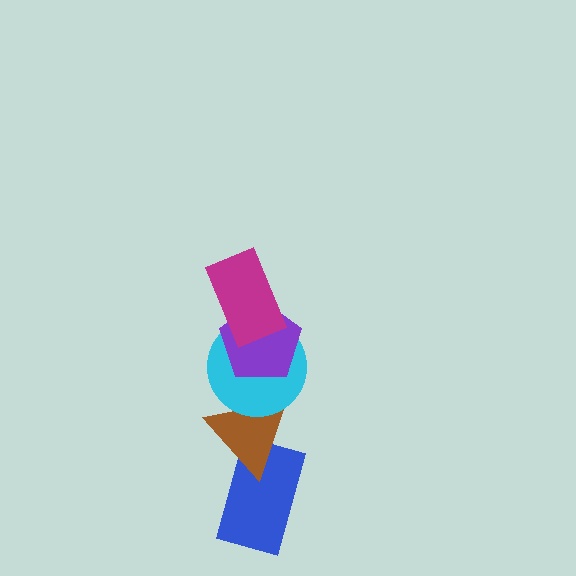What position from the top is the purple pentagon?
The purple pentagon is 2nd from the top.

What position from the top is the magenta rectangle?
The magenta rectangle is 1st from the top.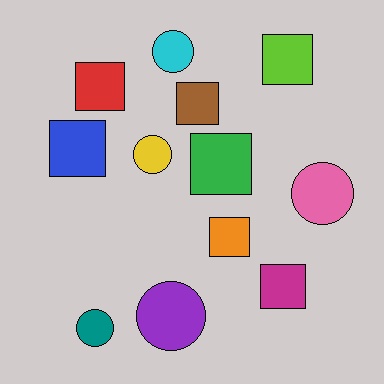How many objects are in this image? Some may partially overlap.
There are 12 objects.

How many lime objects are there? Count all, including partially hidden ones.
There is 1 lime object.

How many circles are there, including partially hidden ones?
There are 5 circles.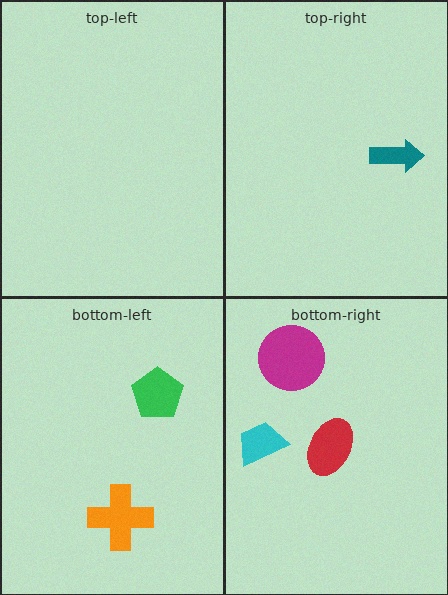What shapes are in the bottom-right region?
The red ellipse, the magenta circle, the cyan trapezoid.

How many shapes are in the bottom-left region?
2.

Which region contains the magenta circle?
The bottom-right region.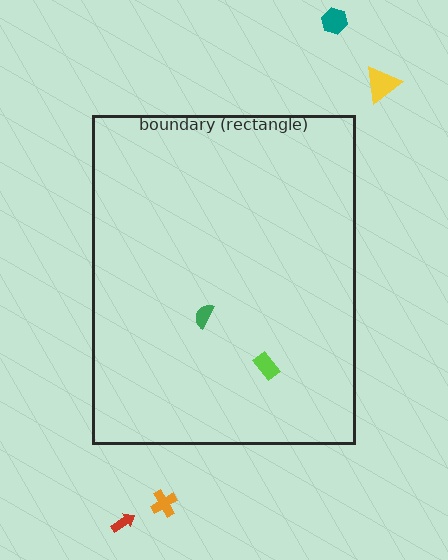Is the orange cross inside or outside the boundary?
Outside.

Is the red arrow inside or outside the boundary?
Outside.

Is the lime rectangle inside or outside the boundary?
Inside.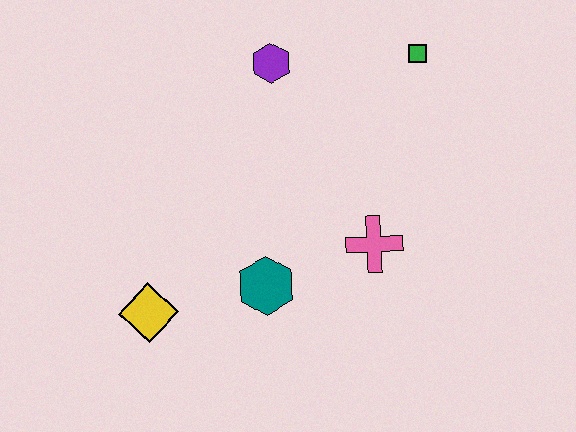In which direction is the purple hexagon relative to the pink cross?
The purple hexagon is above the pink cross.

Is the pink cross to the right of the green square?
No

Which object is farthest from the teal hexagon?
The green square is farthest from the teal hexagon.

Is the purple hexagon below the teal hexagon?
No